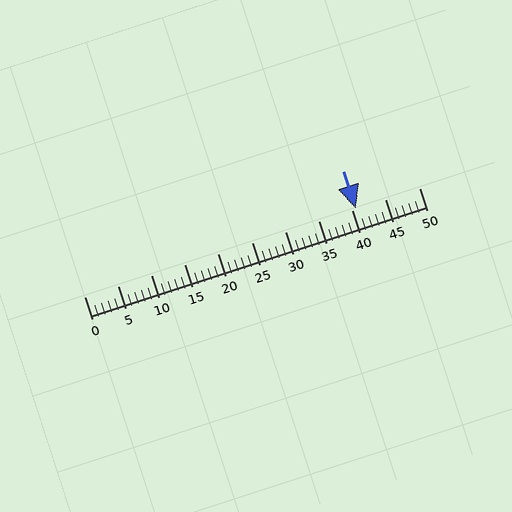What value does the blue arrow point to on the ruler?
The blue arrow points to approximately 40.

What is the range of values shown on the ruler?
The ruler shows values from 0 to 50.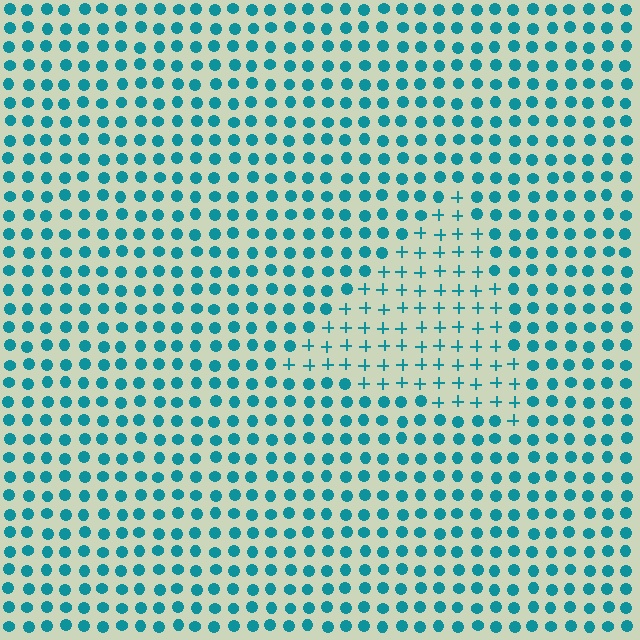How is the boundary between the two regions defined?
The boundary is defined by a change in element shape: plus signs inside vs. circles outside. All elements share the same color and spacing.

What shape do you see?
I see a triangle.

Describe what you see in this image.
The image is filled with small teal elements arranged in a uniform grid. A triangle-shaped region contains plus signs, while the surrounding area contains circles. The boundary is defined purely by the change in element shape.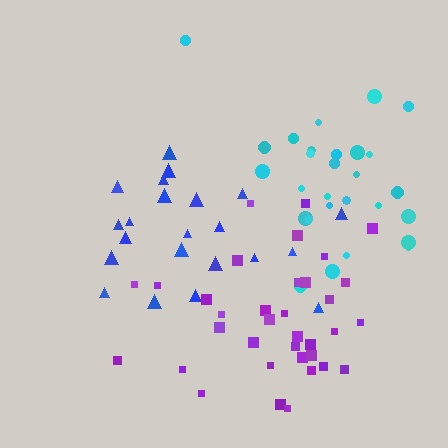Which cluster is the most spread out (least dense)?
Blue.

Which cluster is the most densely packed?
Purple.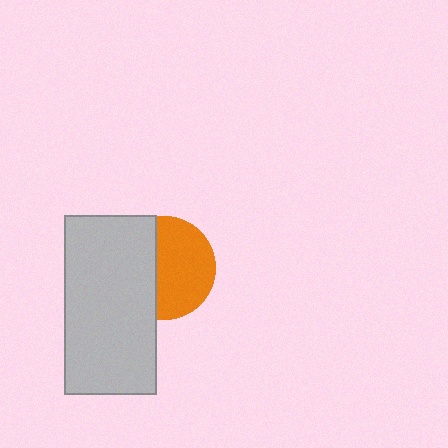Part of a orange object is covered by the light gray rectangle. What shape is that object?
It is a circle.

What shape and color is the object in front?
The object in front is a light gray rectangle.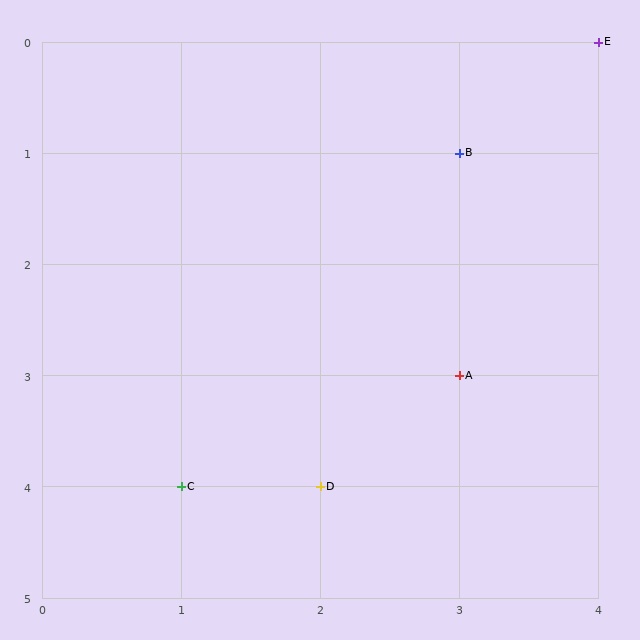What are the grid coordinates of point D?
Point D is at grid coordinates (2, 4).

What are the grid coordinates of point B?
Point B is at grid coordinates (3, 1).